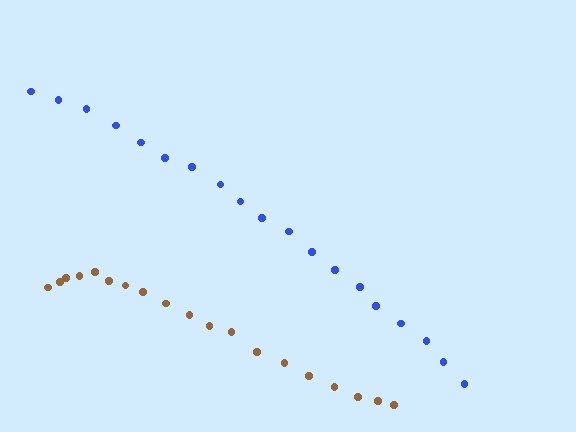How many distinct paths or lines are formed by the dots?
There are 2 distinct paths.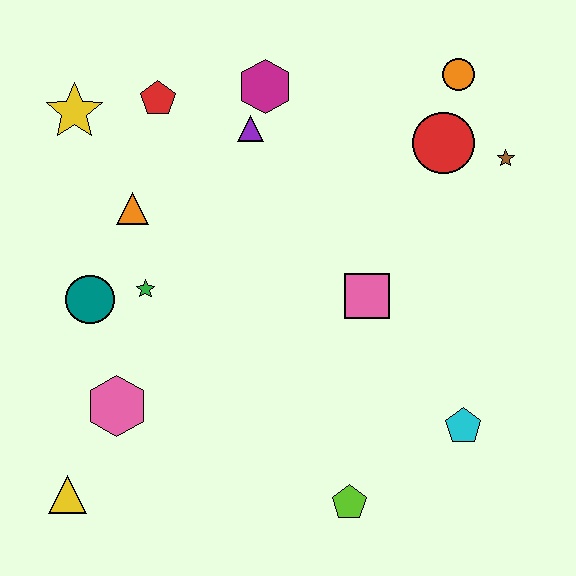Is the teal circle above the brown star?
No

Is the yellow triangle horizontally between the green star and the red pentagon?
No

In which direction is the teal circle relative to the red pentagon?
The teal circle is below the red pentagon.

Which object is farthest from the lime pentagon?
The yellow star is farthest from the lime pentagon.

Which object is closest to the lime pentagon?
The cyan pentagon is closest to the lime pentagon.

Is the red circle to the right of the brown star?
No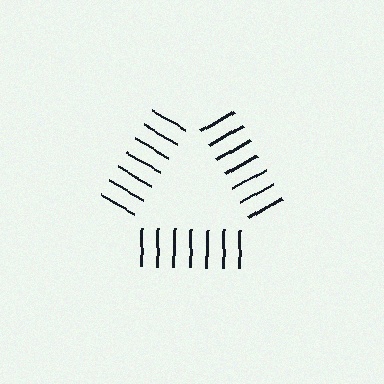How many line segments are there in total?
21 — 7 along each of the 3 edges.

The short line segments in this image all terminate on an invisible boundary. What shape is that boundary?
An illusory triangle — the line segments terminate on its edges but no continuous stroke is drawn.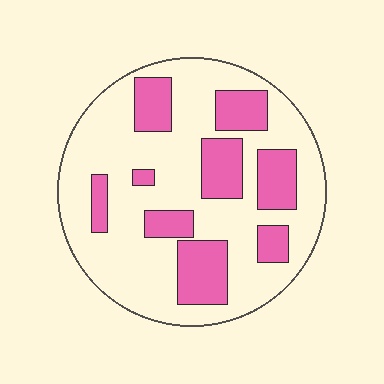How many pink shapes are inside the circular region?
9.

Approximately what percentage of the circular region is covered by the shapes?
Approximately 30%.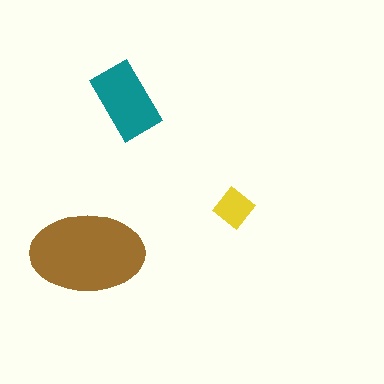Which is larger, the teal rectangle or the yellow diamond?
The teal rectangle.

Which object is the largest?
The brown ellipse.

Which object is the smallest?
The yellow diamond.